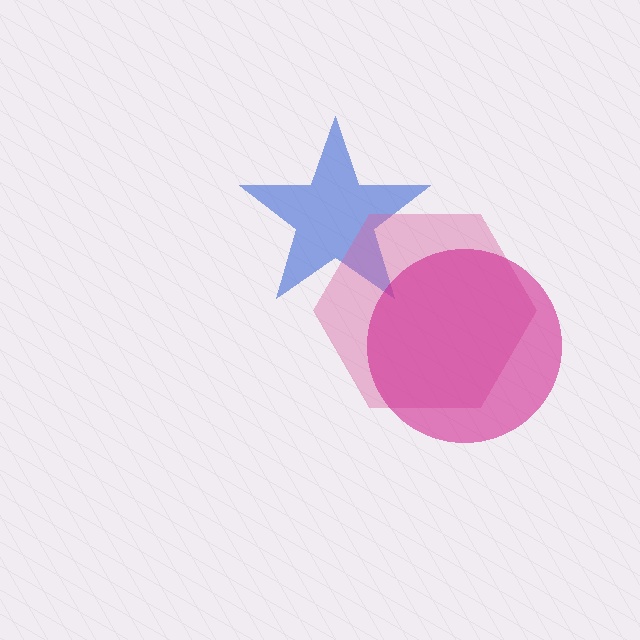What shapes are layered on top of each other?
The layered shapes are: a blue star, a pink hexagon, a magenta circle.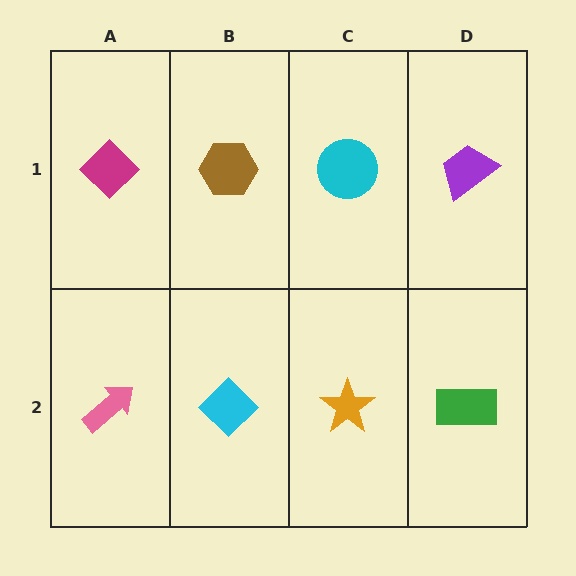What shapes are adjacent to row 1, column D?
A green rectangle (row 2, column D), a cyan circle (row 1, column C).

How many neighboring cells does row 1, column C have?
3.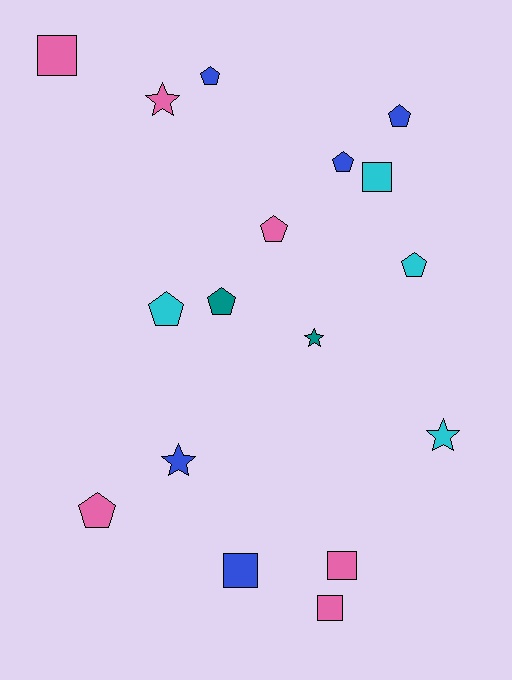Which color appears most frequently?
Pink, with 6 objects.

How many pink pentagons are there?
There are 2 pink pentagons.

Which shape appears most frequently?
Pentagon, with 8 objects.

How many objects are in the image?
There are 17 objects.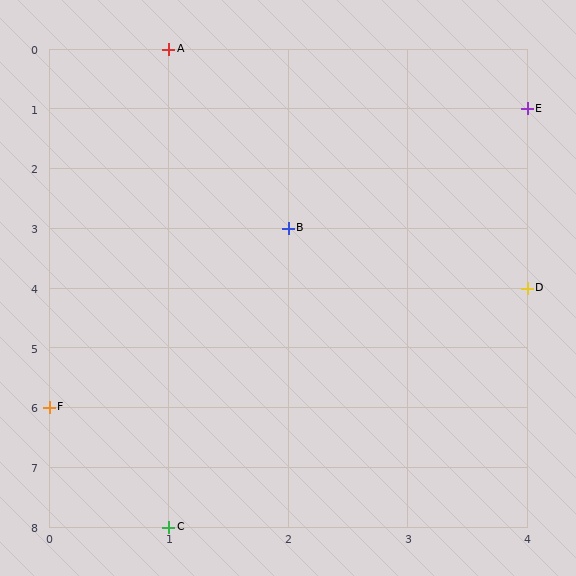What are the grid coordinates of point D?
Point D is at grid coordinates (4, 4).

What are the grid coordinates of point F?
Point F is at grid coordinates (0, 6).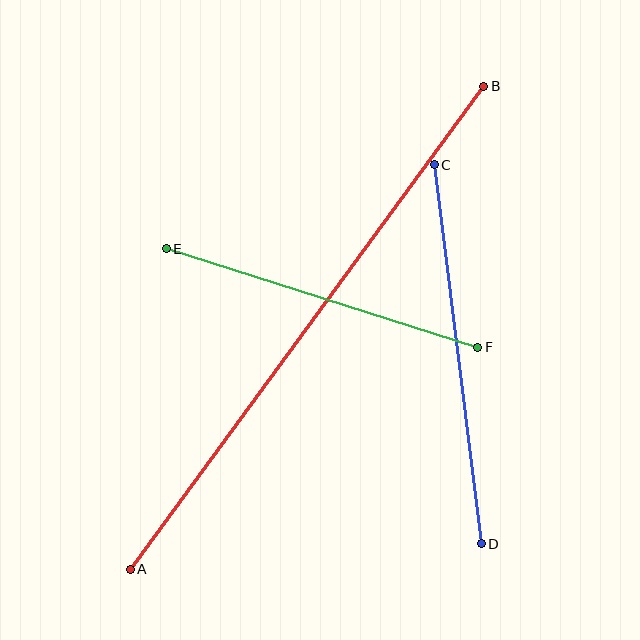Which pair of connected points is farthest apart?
Points A and B are farthest apart.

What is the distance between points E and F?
The distance is approximately 327 pixels.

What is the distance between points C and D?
The distance is approximately 382 pixels.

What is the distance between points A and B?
The distance is approximately 598 pixels.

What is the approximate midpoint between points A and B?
The midpoint is at approximately (307, 328) pixels.